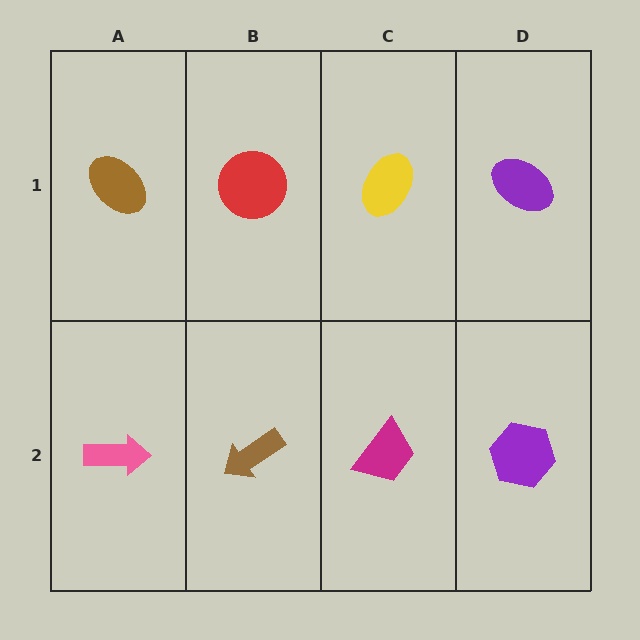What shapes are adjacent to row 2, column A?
A brown ellipse (row 1, column A), a brown arrow (row 2, column B).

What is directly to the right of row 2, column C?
A purple hexagon.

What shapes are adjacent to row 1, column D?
A purple hexagon (row 2, column D), a yellow ellipse (row 1, column C).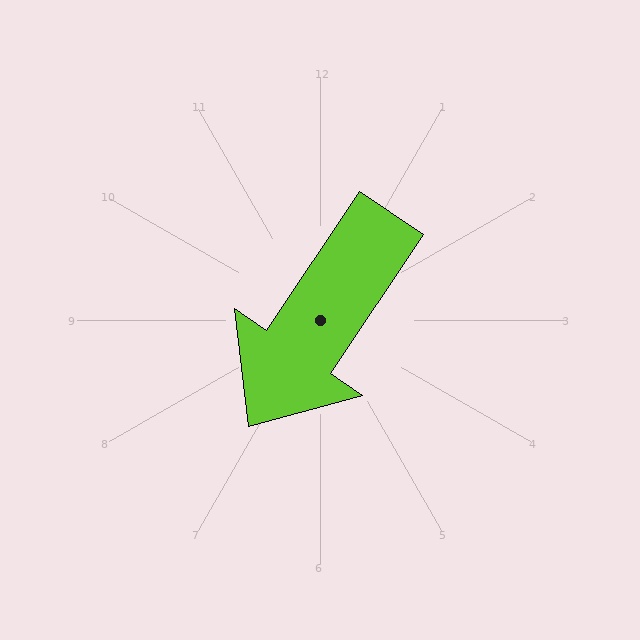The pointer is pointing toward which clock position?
Roughly 7 o'clock.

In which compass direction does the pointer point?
Southwest.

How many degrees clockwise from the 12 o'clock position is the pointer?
Approximately 214 degrees.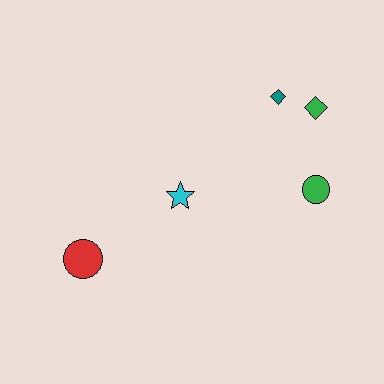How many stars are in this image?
There is 1 star.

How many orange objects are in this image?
There are no orange objects.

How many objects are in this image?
There are 5 objects.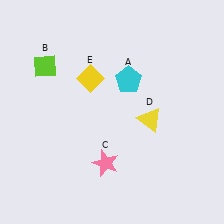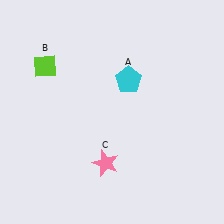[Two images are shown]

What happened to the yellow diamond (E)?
The yellow diamond (E) was removed in Image 2. It was in the top-left area of Image 1.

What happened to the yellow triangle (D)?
The yellow triangle (D) was removed in Image 2. It was in the bottom-right area of Image 1.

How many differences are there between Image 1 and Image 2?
There are 2 differences between the two images.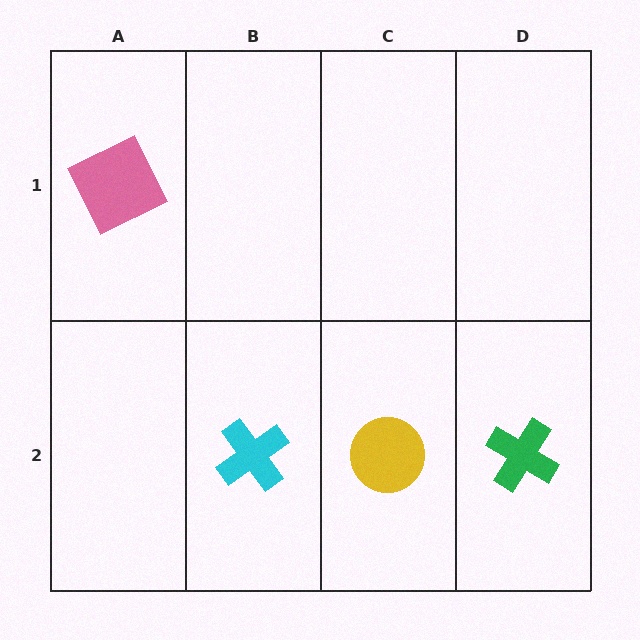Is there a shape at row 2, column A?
No, that cell is empty.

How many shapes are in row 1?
1 shape.